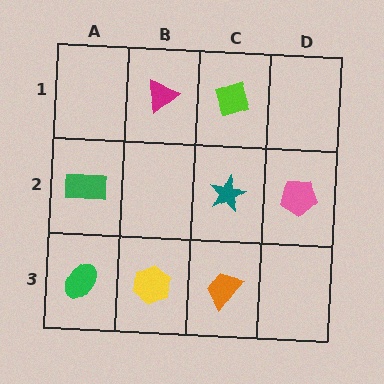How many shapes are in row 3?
3 shapes.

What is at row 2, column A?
A green rectangle.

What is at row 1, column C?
A lime diamond.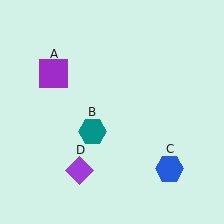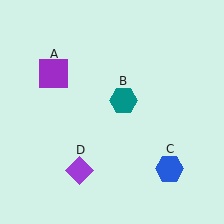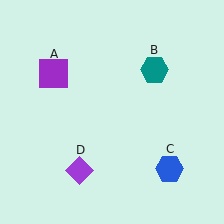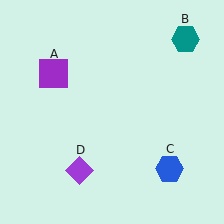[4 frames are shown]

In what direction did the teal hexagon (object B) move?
The teal hexagon (object B) moved up and to the right.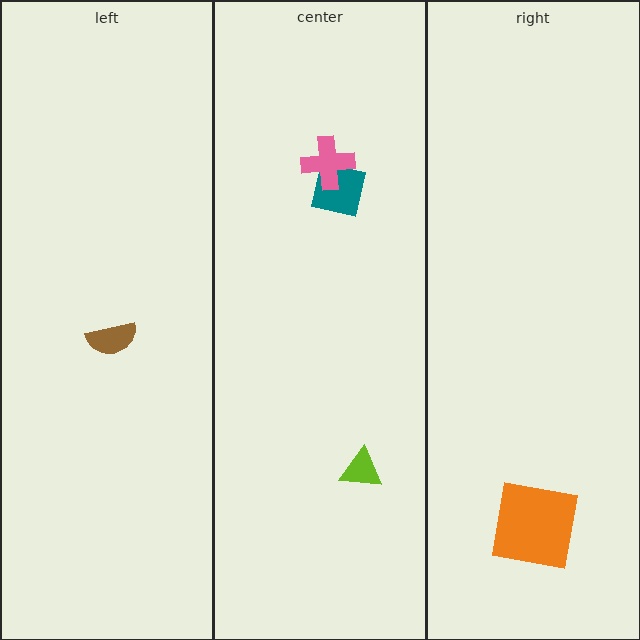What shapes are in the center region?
The lime triangle, the teal square, the pink cross.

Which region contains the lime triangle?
The center region.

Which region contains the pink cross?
The center region.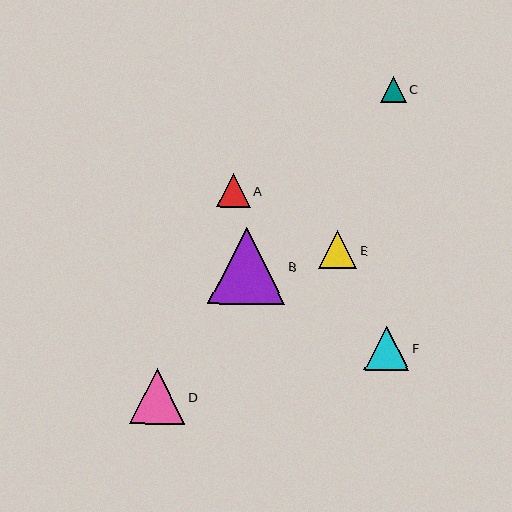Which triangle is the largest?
Triangle B is the largest with a size of approximately 77 pixels.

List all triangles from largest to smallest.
From largest to smallest: B, D, F, E, A, C.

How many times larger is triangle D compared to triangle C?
Triangle D is approximately 2.1 times the size of triangle C.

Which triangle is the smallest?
Triangle C is the smallest with a size of approximately 26 pixels.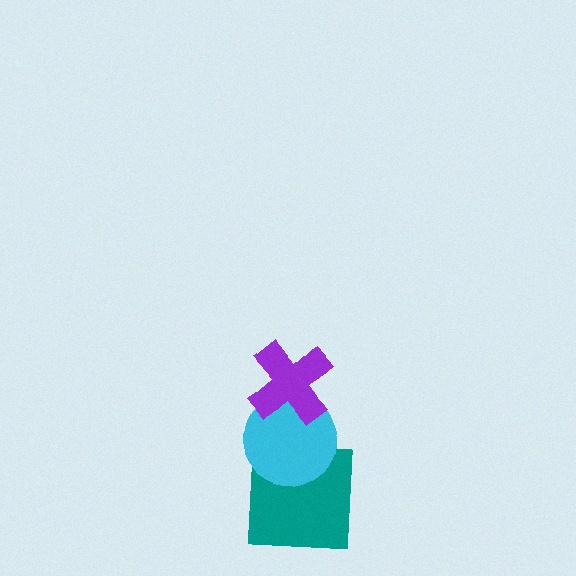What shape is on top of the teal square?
The cyan circle is on top of the teal square.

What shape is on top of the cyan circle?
The purple cross is on top of the cyan circle.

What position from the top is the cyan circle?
The cyan circle is 2nd from the top.